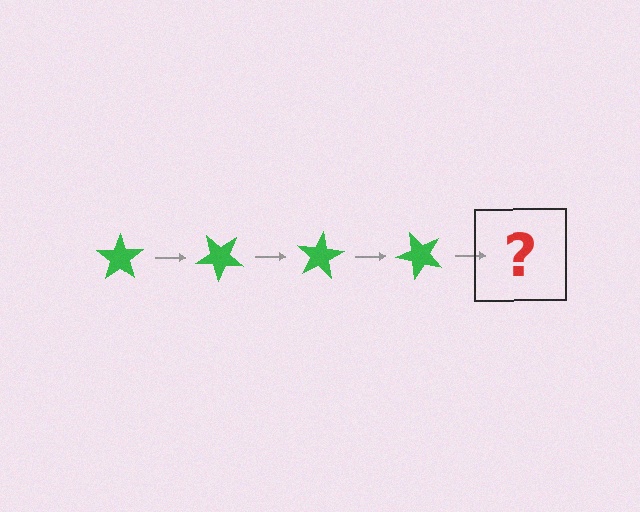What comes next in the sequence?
The next element should be a green star rotated 160 degrees.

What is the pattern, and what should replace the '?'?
The pattern is that the star rotates 40 degrees each step. The '?' should be a green star rotated 160 degrees.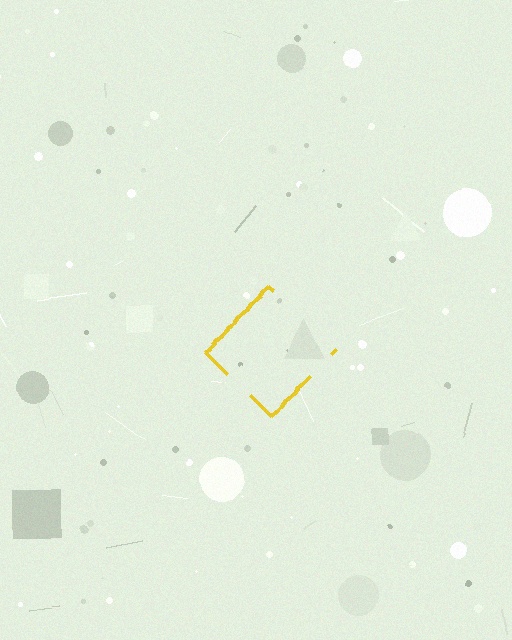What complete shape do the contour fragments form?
The contour fragments form a diamond.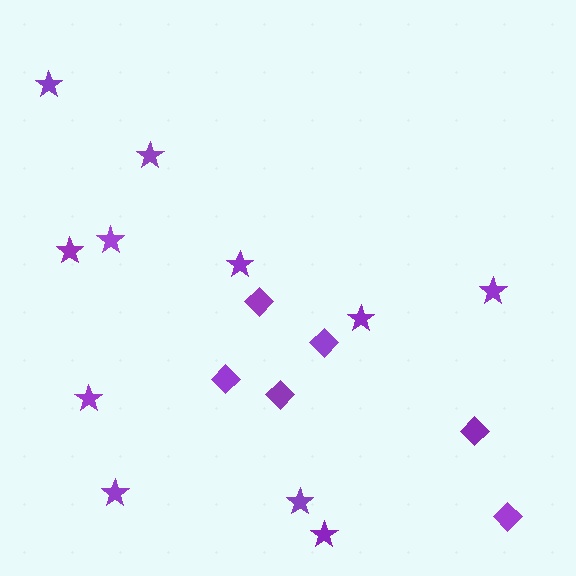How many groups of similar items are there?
There are 2 groups: one group of stars (11) and one group of diamonds (6).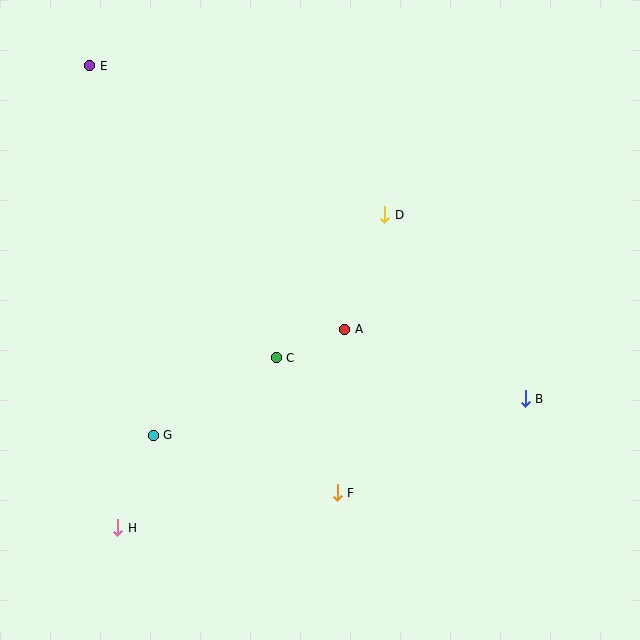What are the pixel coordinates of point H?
Point H is at (118, 528).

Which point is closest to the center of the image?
Point A at (345, 329) is closest to the center.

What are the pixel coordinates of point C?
Point C is at (276, 358).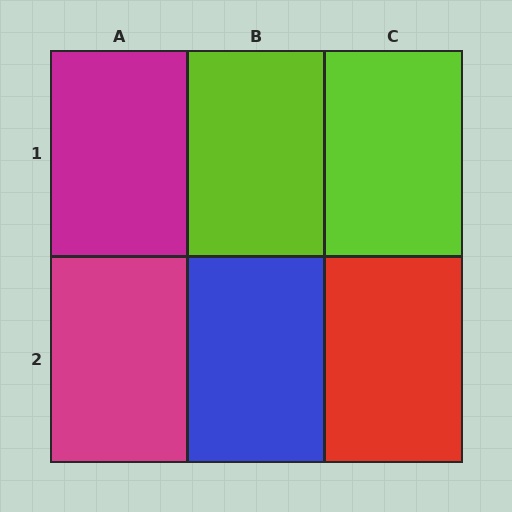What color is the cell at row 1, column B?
Lime.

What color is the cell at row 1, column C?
Lime.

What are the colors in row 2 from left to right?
Magenta, blue, red.